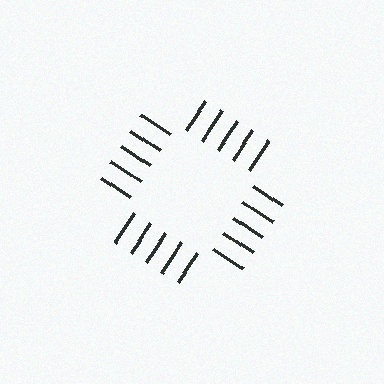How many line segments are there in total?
20 — 5 along each of the 4 edges.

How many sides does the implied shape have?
4 sides — the line-ends trace a square.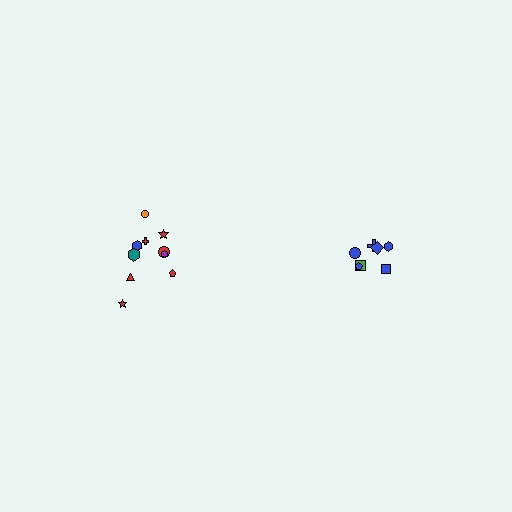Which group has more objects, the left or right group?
The left group.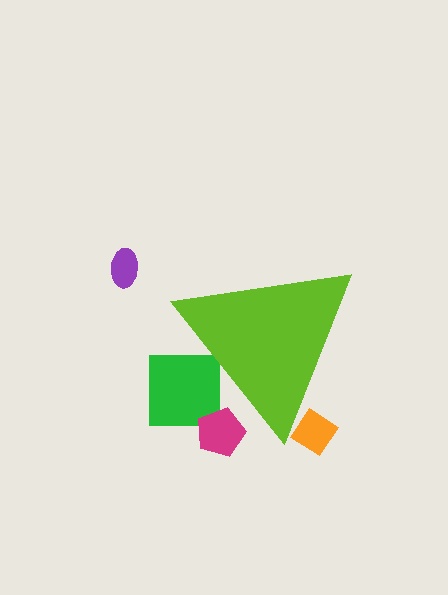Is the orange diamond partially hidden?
Yes, the orange diamond is partially hidden behind the lime triangle.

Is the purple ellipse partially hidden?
No, the purple ellipse is fully visible.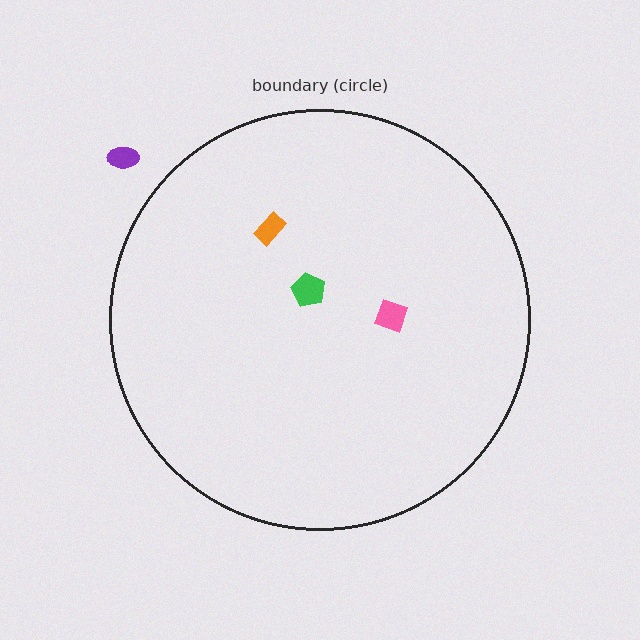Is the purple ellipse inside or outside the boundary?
Outside.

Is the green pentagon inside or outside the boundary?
Inside.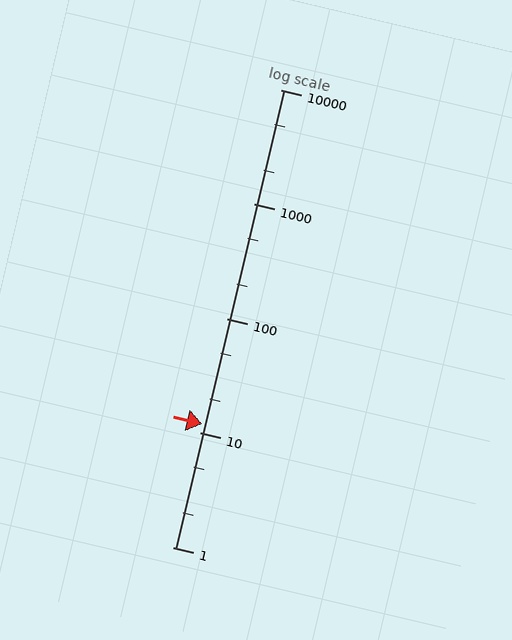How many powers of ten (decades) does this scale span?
The scale spans 4 decades, from 1 to 10000.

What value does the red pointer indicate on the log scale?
The pointer indicates approximately 12.